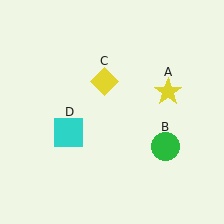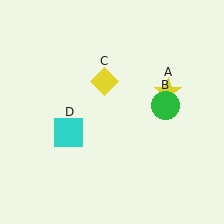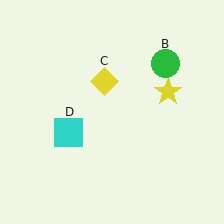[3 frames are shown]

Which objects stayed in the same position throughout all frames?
Yellow star (object A) and yellow diamond (object C) and cyan square (object D) remained stationary.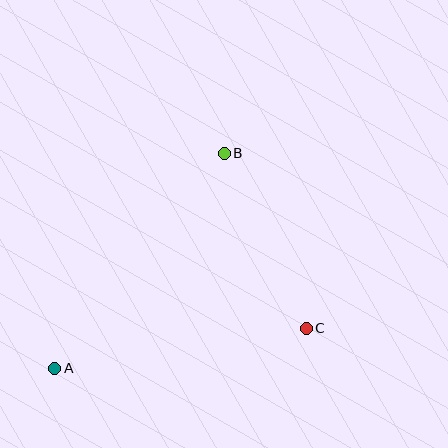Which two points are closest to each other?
Points B and C are closest to each other.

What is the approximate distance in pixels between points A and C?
The distance between A and C is approximately 255 pixels.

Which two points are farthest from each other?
Points A and B are farthest from each other.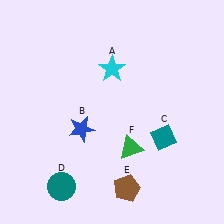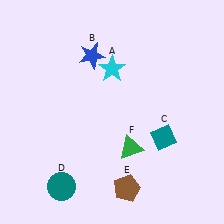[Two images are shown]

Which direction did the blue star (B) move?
The blue star (B) moved up.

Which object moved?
The blue star (B) moved up.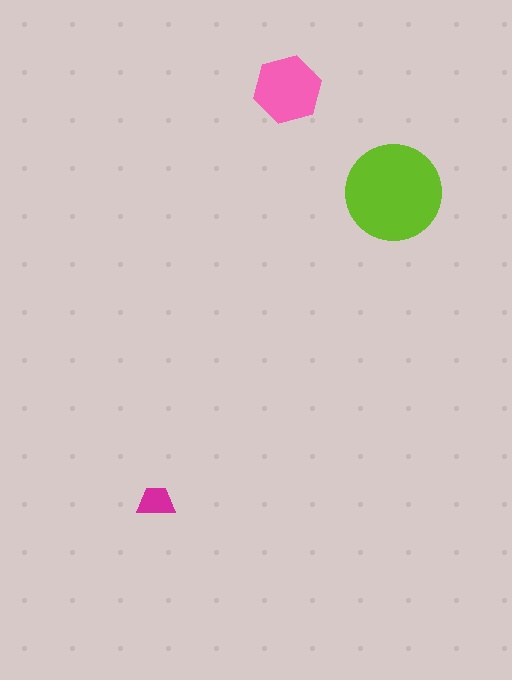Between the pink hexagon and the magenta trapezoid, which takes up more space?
The pink hexagon.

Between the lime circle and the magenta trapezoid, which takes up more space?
The lime circle.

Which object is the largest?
The lime circle.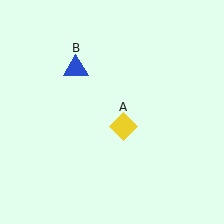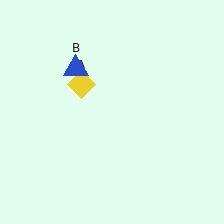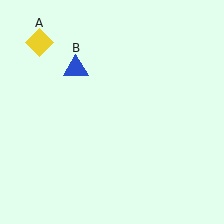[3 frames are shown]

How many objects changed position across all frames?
1 object changed position: yellow diamond (object A).